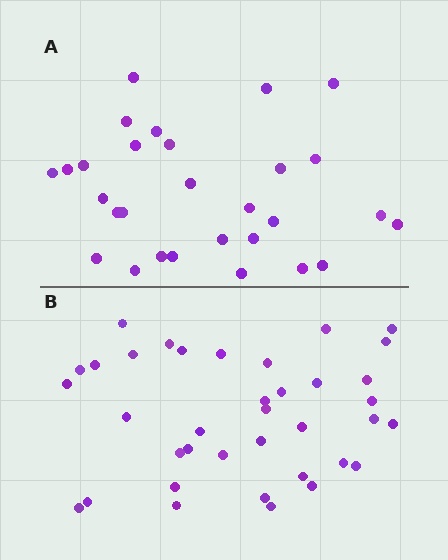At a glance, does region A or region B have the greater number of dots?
Region B (the bottom region) has more dots.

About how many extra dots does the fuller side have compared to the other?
Region B has roughly 8 or so more dots than region A.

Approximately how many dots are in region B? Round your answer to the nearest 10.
About 40 dots. (The exact count is 37, which rounds to 40.)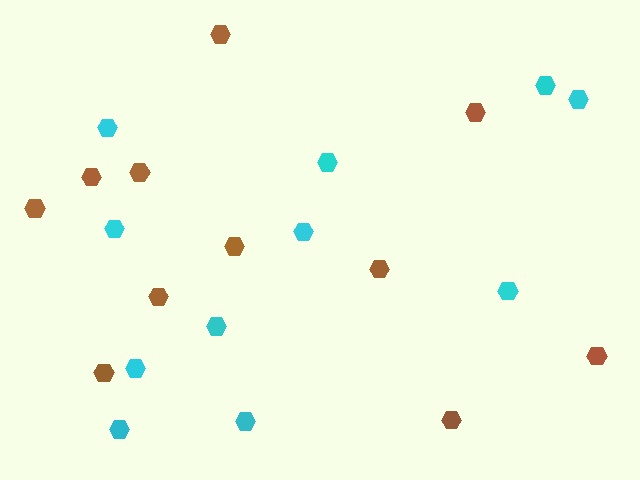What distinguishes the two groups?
There are 2 groups: one group of brown hexagons (11) and one group of cyan hexagons (11).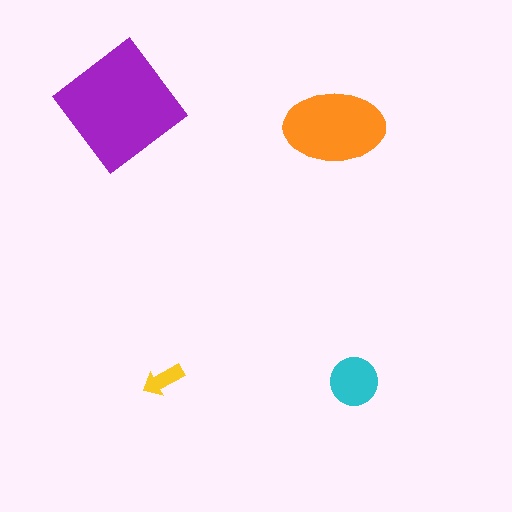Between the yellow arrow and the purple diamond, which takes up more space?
The purple diamond.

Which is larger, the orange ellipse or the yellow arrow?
The orange ellipse.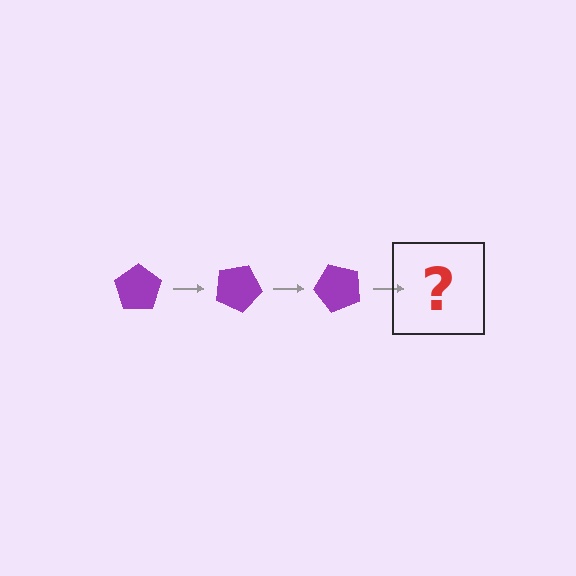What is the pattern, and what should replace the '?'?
The pattern is that the pentagon rotates 25 degrees each step. The '?' should be a purple pentagon rotated 75 degrees.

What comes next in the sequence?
The next element should be a purple pentagon rotated 75 degrees.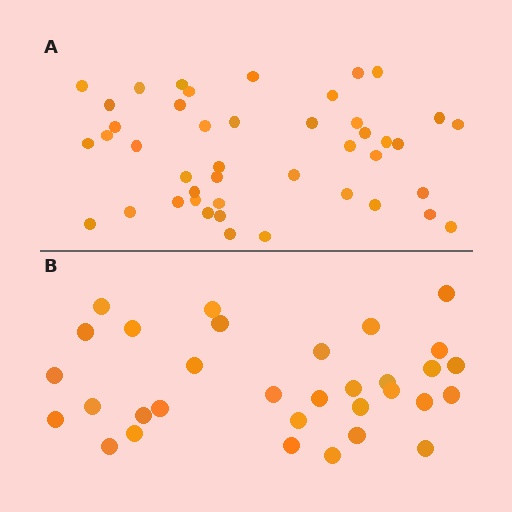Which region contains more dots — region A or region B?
Region A (the top region) has more dots.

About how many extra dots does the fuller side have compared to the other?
Region A has roughly 12 or so more dots than region B.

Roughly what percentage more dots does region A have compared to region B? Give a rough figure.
About 40% more.